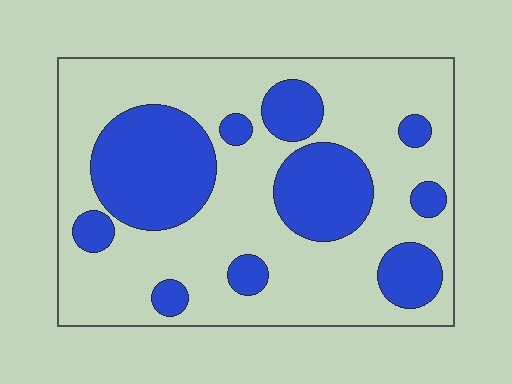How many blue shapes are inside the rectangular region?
10.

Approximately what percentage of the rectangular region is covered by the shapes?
Approximately 30%.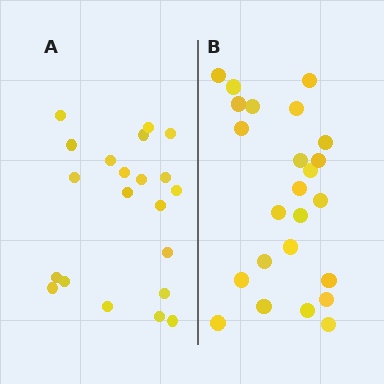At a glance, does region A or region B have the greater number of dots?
Region B (the right region) has more dots.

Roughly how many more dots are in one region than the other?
Region B has just a few more — roughly 2 or 3 more dots than region A.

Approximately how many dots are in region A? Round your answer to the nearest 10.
About 20 dots. (The exact count is 21, which rounds to 20.)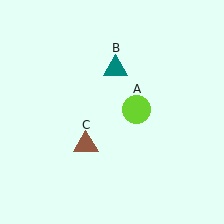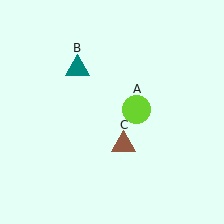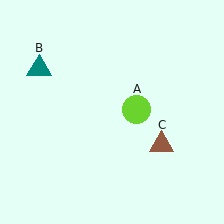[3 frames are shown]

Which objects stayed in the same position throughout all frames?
Lime circle (object A) remained stationary.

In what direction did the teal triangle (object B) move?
The teal triangle (object B) moved left.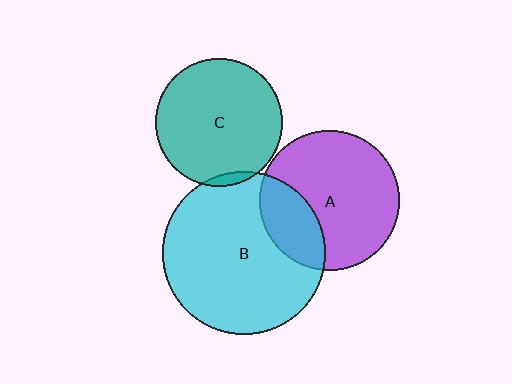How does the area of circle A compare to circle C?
Approximately 1.2 times.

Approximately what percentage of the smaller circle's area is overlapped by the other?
Approximately 25%.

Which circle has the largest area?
Circle B (cyan).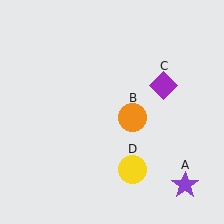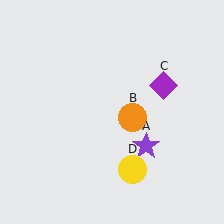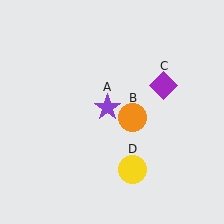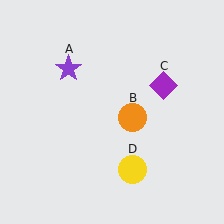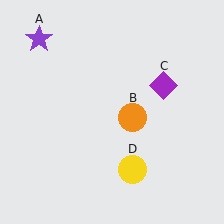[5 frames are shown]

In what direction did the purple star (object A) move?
The purple star (object A) moved up and to the left.